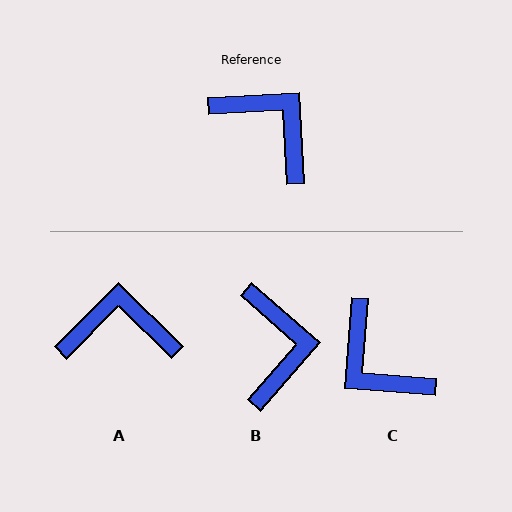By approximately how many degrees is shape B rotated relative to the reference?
Approximately 44 degrees clockwise.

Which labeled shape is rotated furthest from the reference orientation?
C, about 173 degrees away.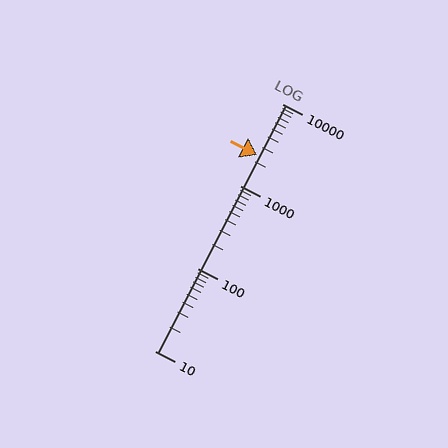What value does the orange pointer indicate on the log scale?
The pointer indicates approximately 2400.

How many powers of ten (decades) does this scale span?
The scale spans 3 decades, from 10 to 10000.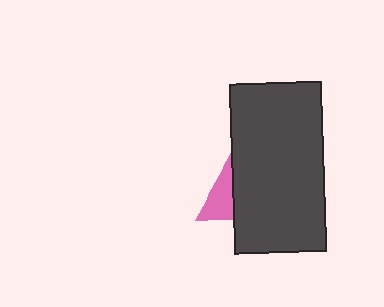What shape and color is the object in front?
The object in front is a dark gray rectangle.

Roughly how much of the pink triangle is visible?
A small part of it is visible (roughly 34%).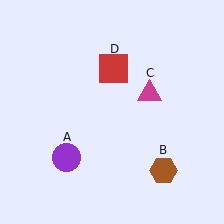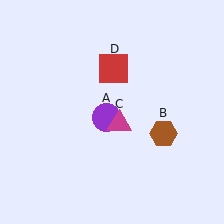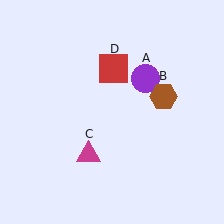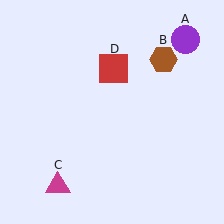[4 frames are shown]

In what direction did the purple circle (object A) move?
The purple circle (object A) moved up and to the right.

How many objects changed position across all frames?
3 objects changed position: purple circle (object A), brown hexagon (object B), magenta triangle (object C).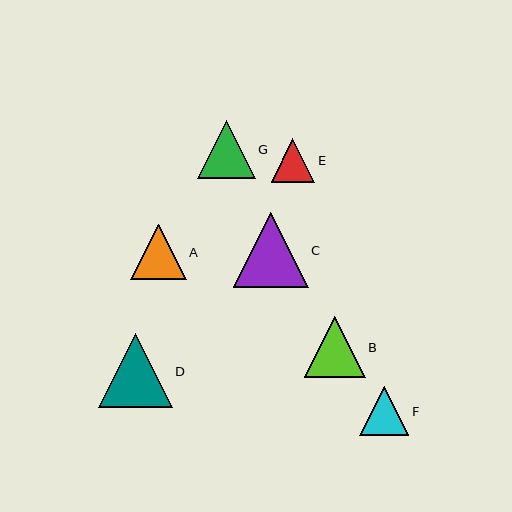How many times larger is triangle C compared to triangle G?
Triangle C is approximately 1.3 times the size of triangle G.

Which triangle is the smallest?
Triangle E is the smallest with a size of approximately 44 pixels.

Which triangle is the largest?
Triangle C is the largest with a size of approximately 75 pixels.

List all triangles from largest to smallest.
From largest to smallest: C, D, B, G, A, F, E.